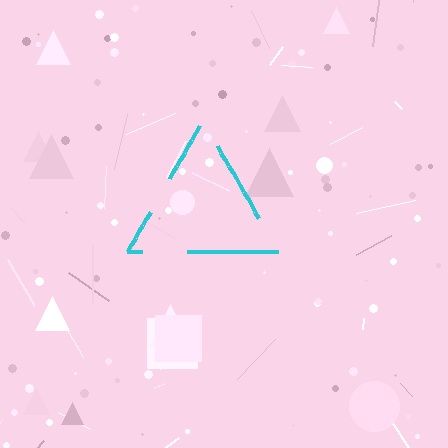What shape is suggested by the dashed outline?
The dashed outline suggests a triangle.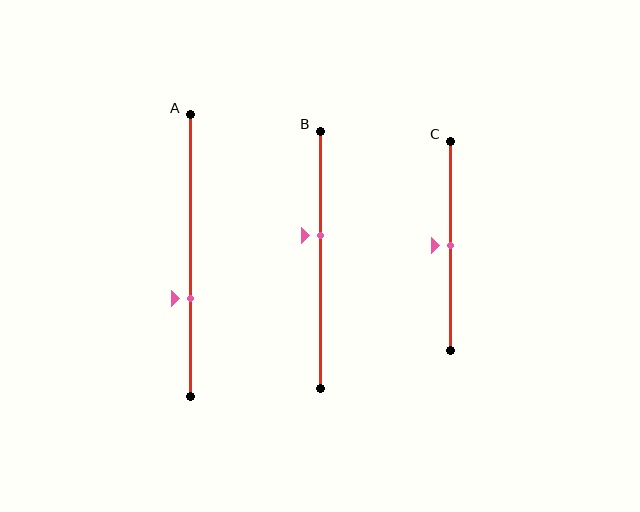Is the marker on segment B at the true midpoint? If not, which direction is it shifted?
No, the marker on segment B is shifted upward by about 9% of the segment length.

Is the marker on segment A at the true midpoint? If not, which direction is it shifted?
No, the marker on segment A is shifted downward by about 15% of the segment length.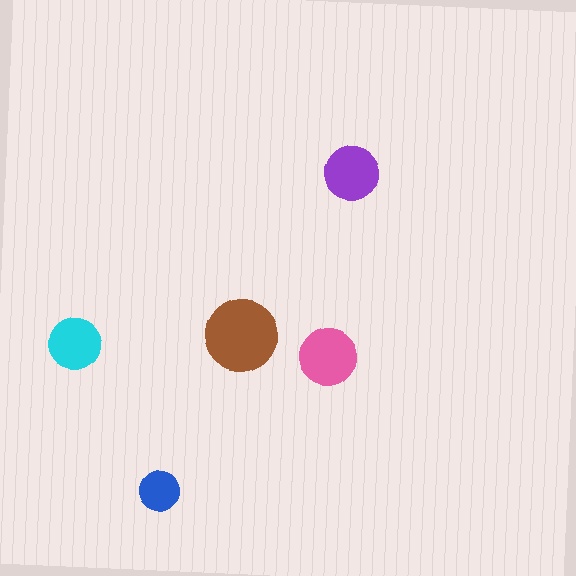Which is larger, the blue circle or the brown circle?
The brown one.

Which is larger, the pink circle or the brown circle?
The brown one.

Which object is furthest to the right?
The purple circle is rightmost.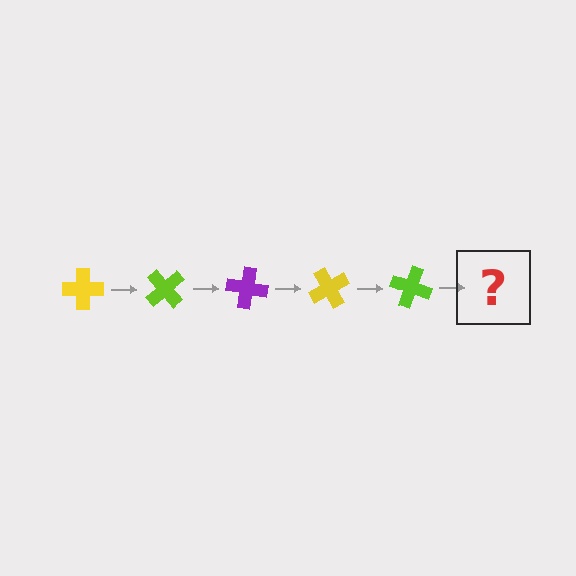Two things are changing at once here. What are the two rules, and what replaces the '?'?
The two rules are that it rotates 50 degrees each step and the color cycles through yellow, lime, and purple. The '?' should be a purple cross, rotated 250 degrees from the start.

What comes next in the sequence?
The next element should be a purple cross, rotated 250 degrees from the start.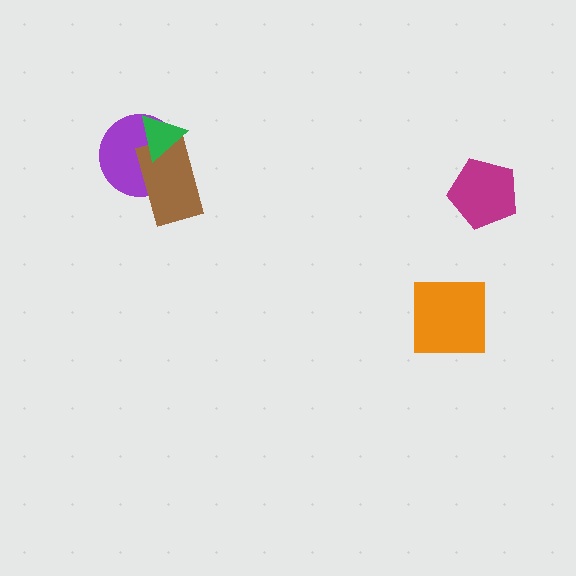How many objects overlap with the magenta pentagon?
0 objects overlap with the magenta pentagon.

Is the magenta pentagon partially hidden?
No, no other shape covers it.